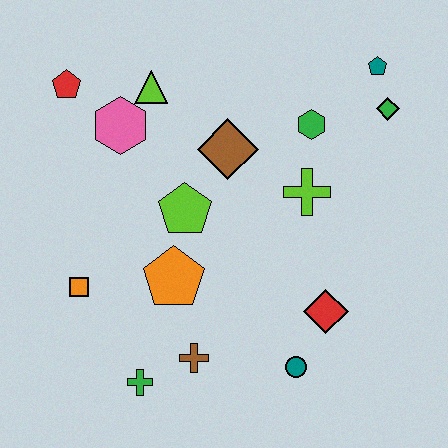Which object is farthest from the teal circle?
The red pentagon is farthest from the teal circle.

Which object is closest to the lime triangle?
The pink hexagon is closest to the lime triangle.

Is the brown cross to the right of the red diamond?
No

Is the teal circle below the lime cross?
Yes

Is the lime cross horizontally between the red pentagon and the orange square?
No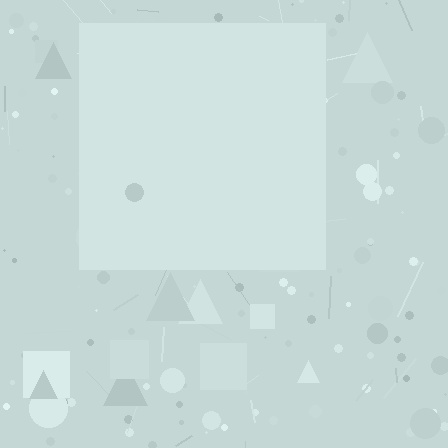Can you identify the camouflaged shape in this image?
The camouflaged shape is a square.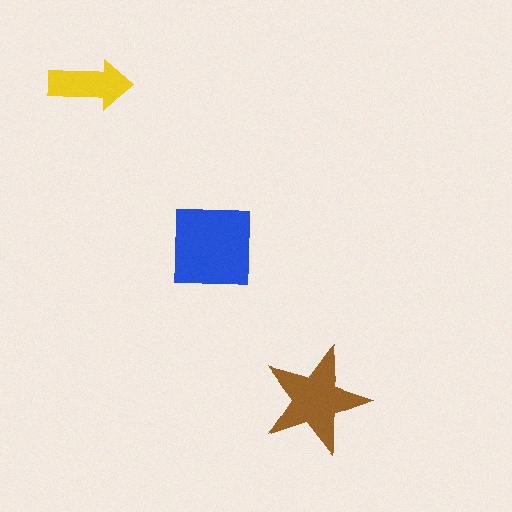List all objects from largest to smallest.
The blue square, the brown star, the yellow arrow.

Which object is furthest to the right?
The brown star is rightmost.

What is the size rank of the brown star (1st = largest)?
2nd.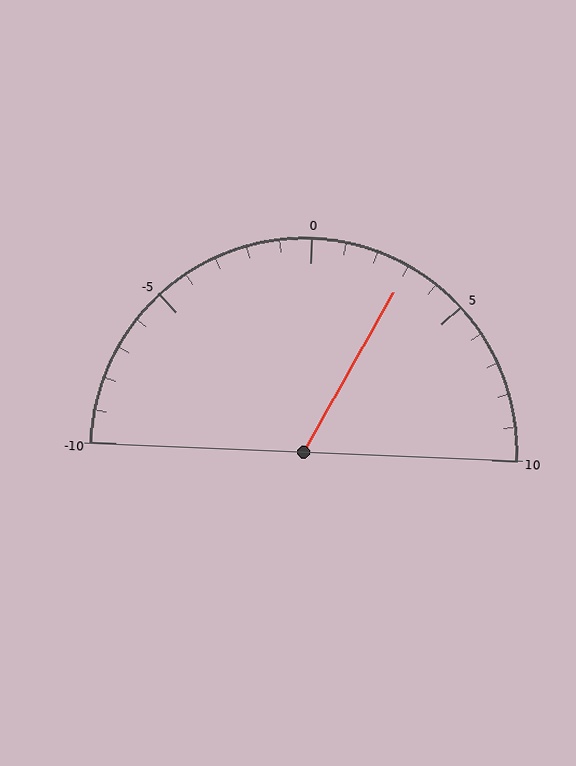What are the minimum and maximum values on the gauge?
The gauge ranges from -10 to 10.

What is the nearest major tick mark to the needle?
The nearest major tick mark is 5.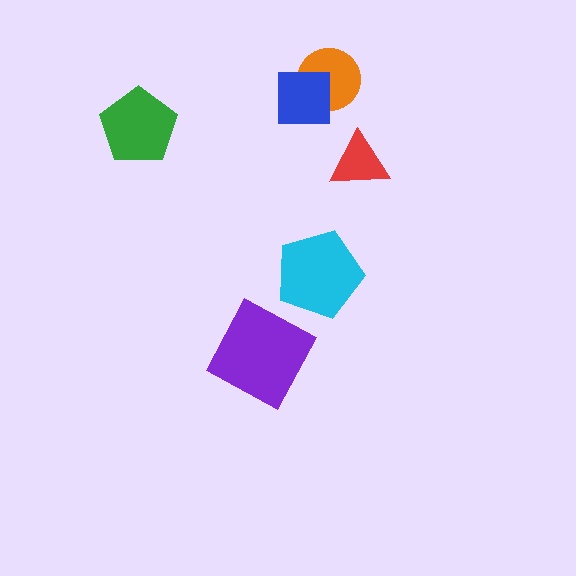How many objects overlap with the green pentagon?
0 objects overlap with the green pentagon.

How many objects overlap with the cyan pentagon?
0 objects overlap with the cyan pentagon.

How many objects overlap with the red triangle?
0 objects overlap with the red triangle.